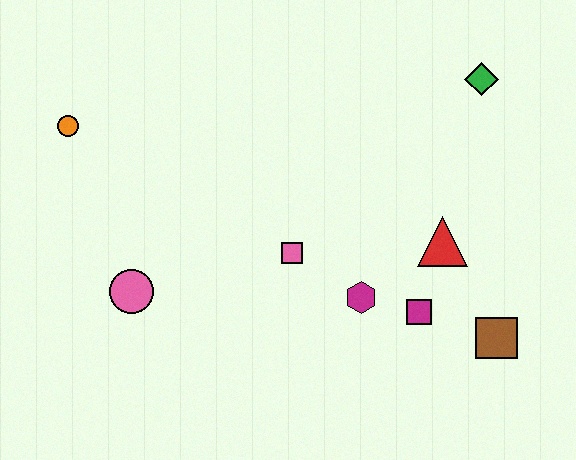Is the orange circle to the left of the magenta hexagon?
Yes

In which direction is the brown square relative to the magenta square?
The brown square is to the right of the magenta square.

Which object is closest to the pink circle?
The pink square is closest to the pink circle.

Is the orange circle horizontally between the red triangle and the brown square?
No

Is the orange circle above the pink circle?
Yes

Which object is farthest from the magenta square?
The orange circle is farthest from the magenta square.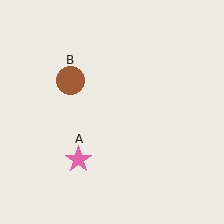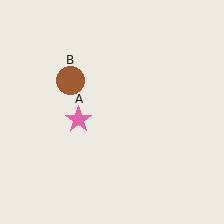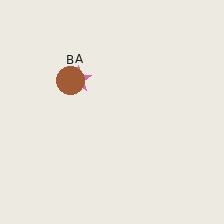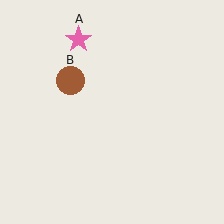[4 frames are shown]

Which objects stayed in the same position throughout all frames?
Brown circle (object B) remained stationary.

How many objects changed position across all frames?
1 object changed position: pink star (object A).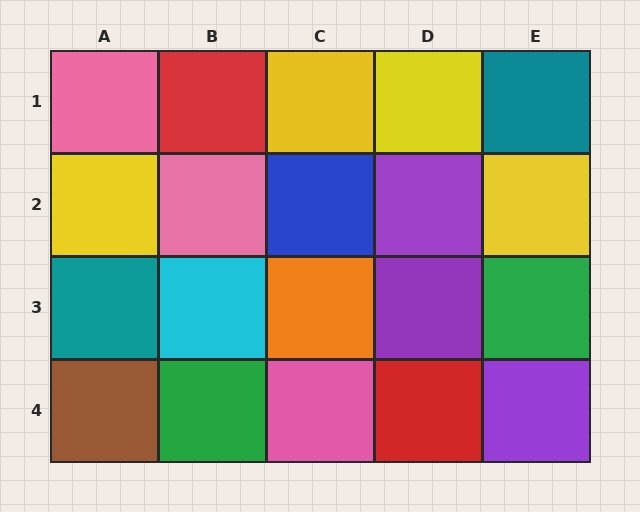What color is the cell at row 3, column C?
Orange.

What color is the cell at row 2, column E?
Yellow.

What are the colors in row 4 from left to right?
Brown, green, pink, red, purple.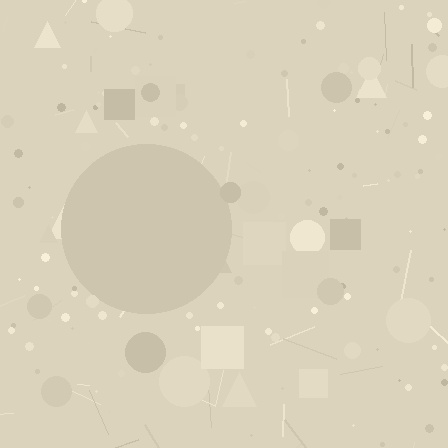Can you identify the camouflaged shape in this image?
The camouflaged shape is a circle.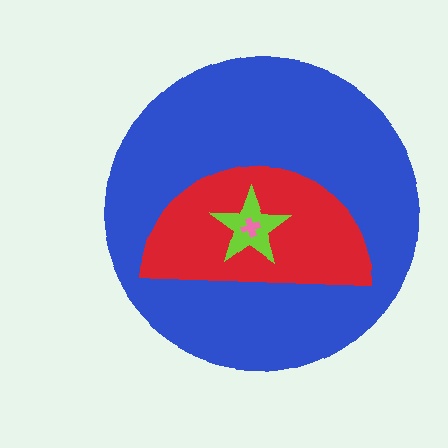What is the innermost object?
The pink cross.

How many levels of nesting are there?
4.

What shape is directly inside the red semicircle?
The lime star.